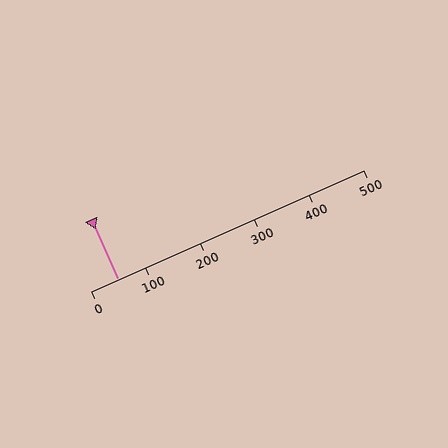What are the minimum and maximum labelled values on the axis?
The axis runs from 0 to 500.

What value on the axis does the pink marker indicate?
The marker indicates approximately 50.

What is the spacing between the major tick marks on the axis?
The major ticks are spaced 100 apart.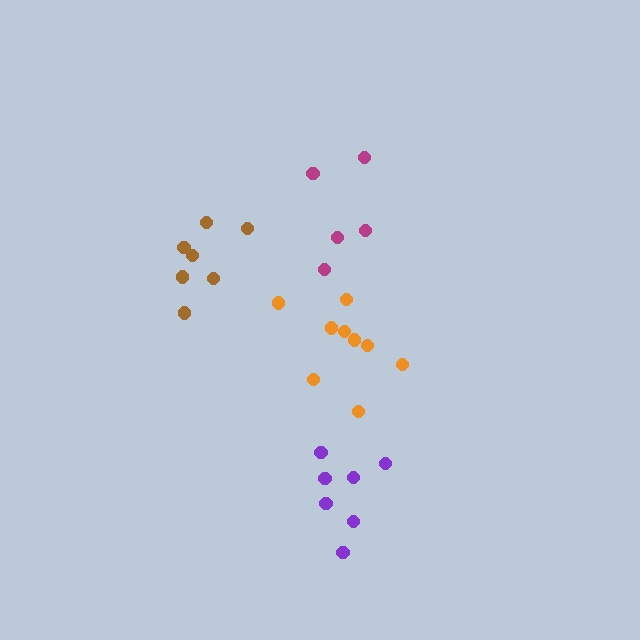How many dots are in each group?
Group 1: 5 dots, Group 2: 7 dots, Group 3: 7 dots, Group 4: 9 dots (28 total).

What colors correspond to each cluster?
The clusters are colored: magenta, brown, purple, orange.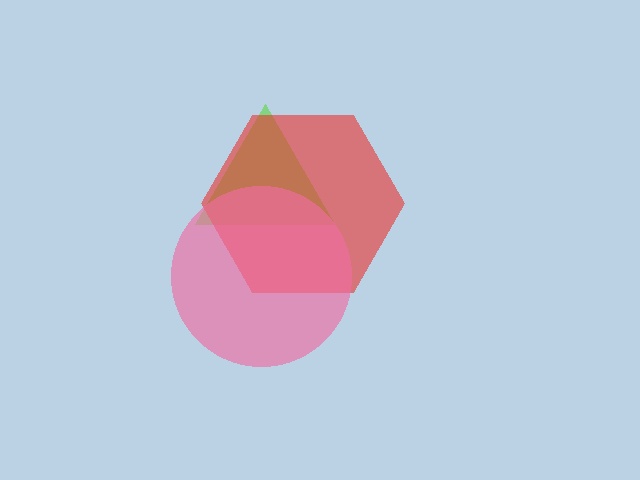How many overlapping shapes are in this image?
There are 3 overlapping shapes in the image.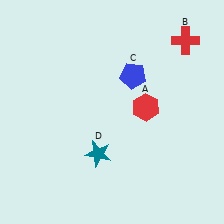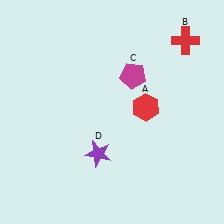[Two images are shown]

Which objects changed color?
C changed from blue to magenta. D changed from teal to purple.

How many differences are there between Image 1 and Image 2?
There are 2 differences between the two images.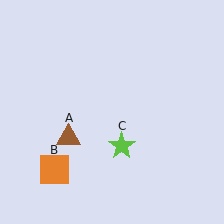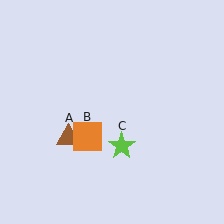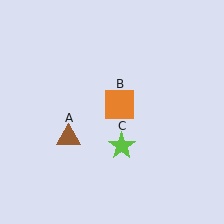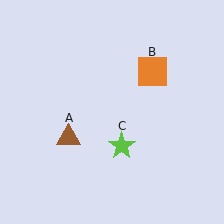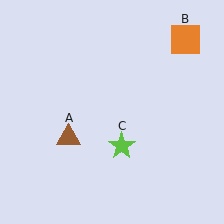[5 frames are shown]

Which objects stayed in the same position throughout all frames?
Brown triangle (object A) and lime star (object C) remained stationary.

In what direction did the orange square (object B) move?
The orange square (object B) moved up and to the right.